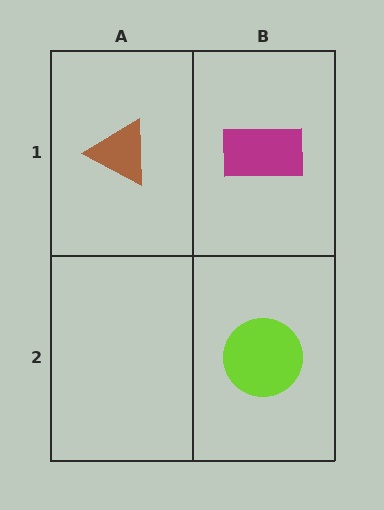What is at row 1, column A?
A brown triangle.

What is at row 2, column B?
A lime circle.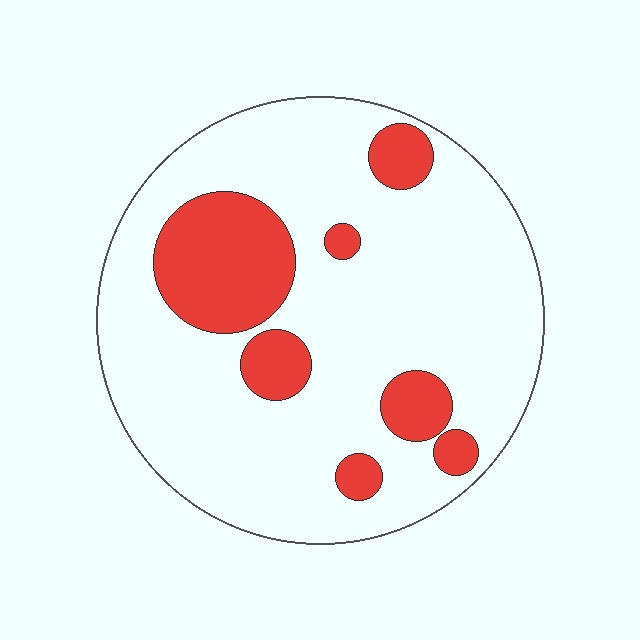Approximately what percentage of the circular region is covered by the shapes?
Approximately 20%.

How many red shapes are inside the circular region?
7.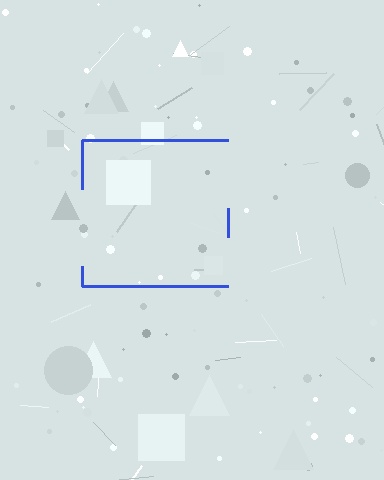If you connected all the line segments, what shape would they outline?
They would outline a square.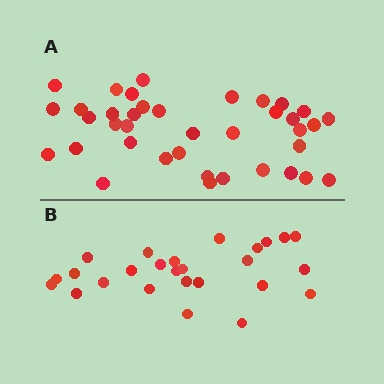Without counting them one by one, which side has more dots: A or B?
Region A (the top region) has more dots.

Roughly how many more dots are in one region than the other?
Region A has roughly 12 or so more dots than region B.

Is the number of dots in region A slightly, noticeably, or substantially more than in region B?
Region A has substantially more. The ratio is roughly 1.5 to 1.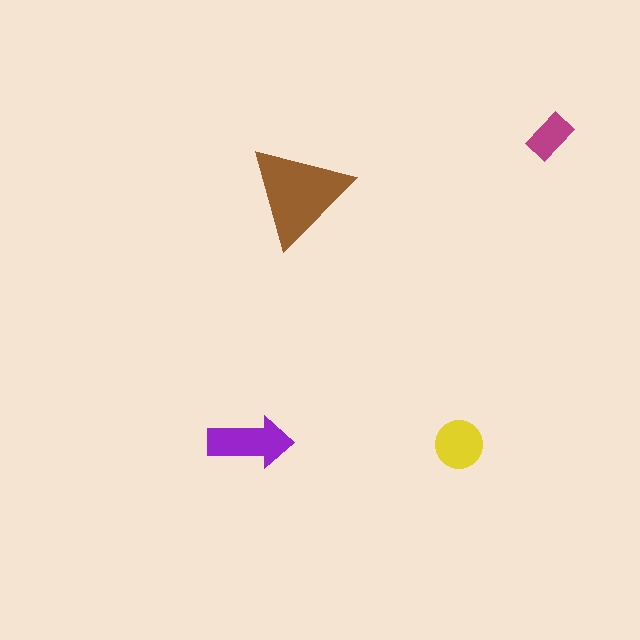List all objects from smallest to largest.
The magenta rectangle, the yellow circle, the purple arrow, the brown triangle.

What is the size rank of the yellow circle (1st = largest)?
3rd.